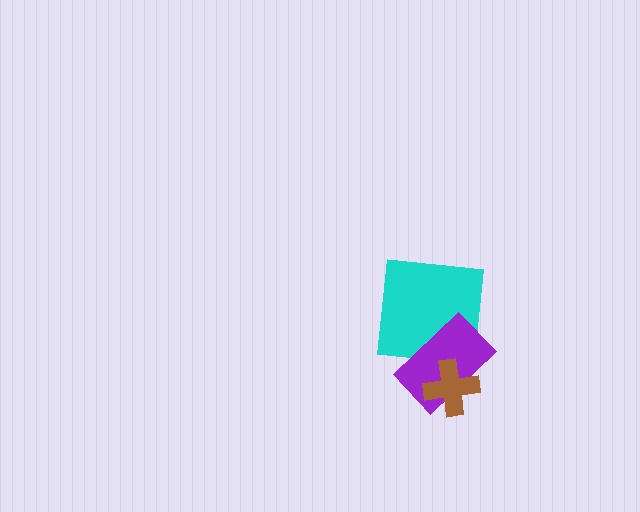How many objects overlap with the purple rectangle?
2 objects overlap with the purple rectangle.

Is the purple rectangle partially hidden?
Yes, it is partially covered by another shape.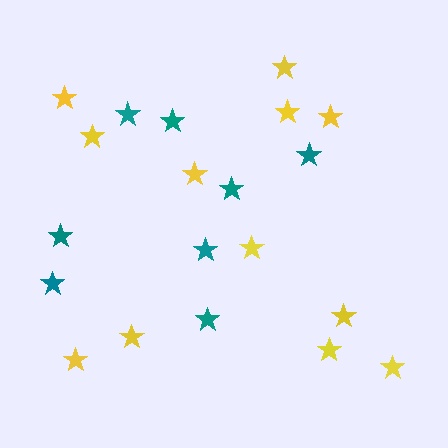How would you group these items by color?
There are 2 groups: one group of teal stars (8) and one group of yellow stars (12).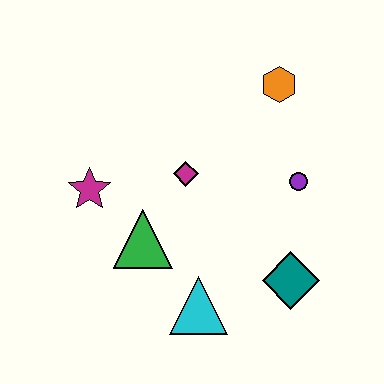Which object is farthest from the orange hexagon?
The cyan triangle is farthest from the orange hexagon.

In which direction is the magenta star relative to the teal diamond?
The magenta star is to the left of the teal diamond.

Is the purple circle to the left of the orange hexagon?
No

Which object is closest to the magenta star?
The green triangle is closest to the magenta star.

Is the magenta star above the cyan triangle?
Yes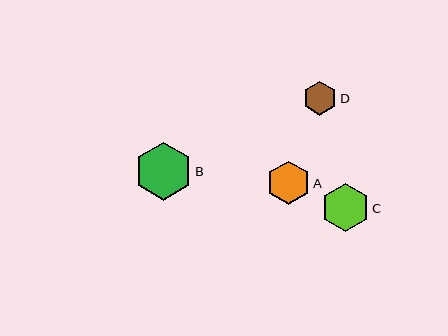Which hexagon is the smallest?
Hexagon D is the smallest with a size of approximately 34 pixels.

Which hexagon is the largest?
Hexagon B is the largest with a size of approximately 58 pixels.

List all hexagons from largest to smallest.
From largest to smallest: B, C, A, D.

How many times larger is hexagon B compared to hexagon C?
Hexagon B is approximately 1.2 times the size of hexagon C.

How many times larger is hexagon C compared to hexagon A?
Hexagon C is approximately 1.1 times the size of hexagon A.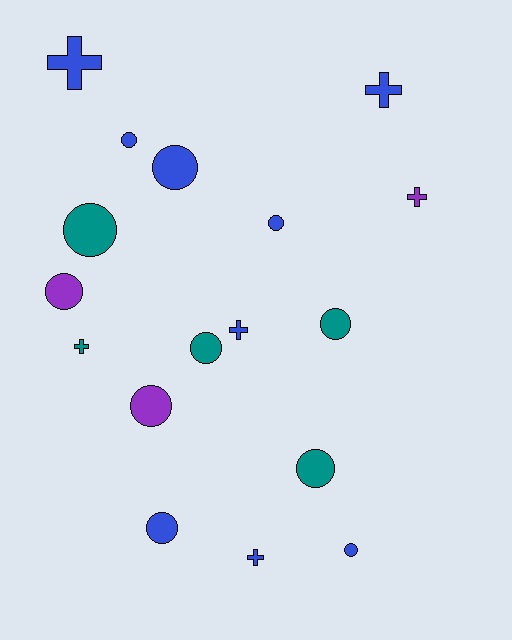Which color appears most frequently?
Blue, with 9 objects.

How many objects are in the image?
There are 17 objects.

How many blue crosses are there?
There are 4 blue crosses.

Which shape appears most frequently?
Circle, with 11 objects.